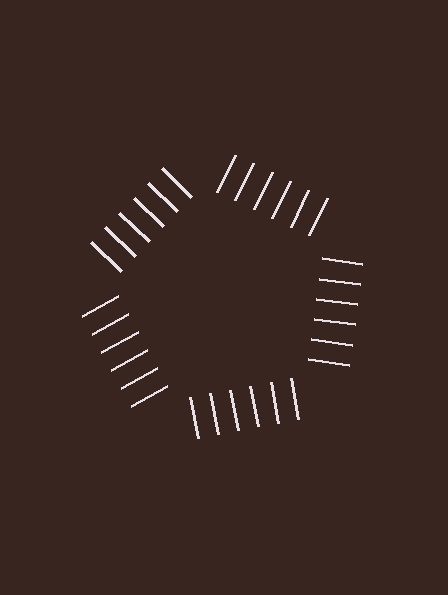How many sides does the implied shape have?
5 sides — the line-ends trace a pentagon.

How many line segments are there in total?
30 — 6 along each of the 5 edges.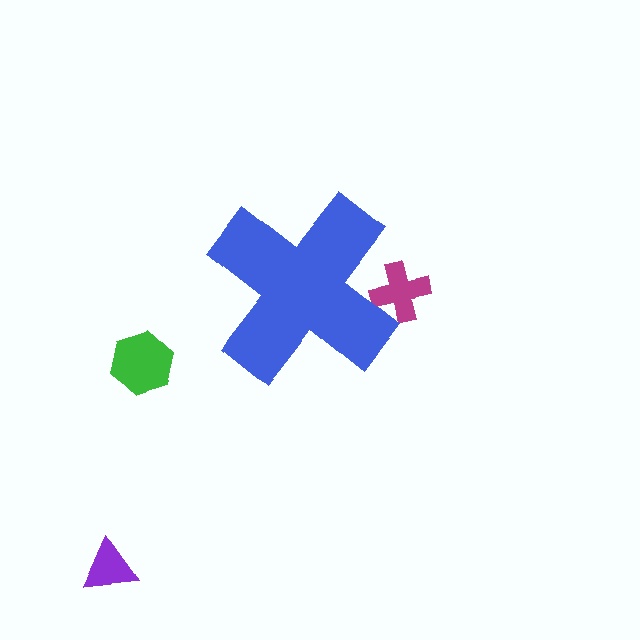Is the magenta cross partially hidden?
Yes, the magenta cross is partially hidden behind the blue cross.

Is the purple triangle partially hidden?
No, the purple triangle is fully visible.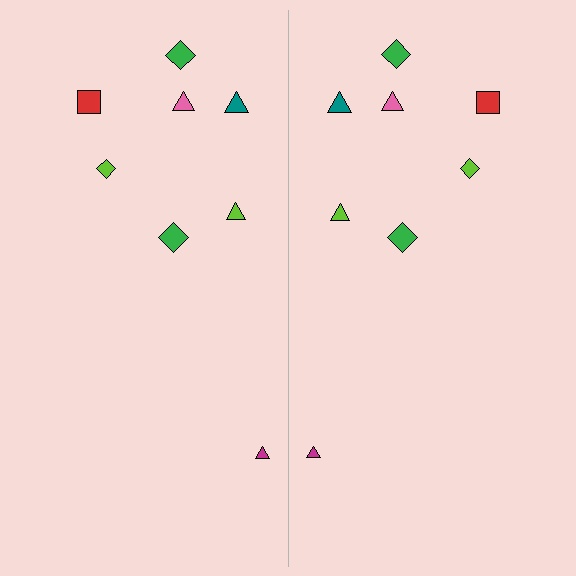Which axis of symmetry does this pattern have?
The pattern has a vertical axis of symmetry running through the center of the image.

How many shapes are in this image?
There are 16 shapes in this image.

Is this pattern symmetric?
Yes, this pattern has bilateral (reflection) symmetry.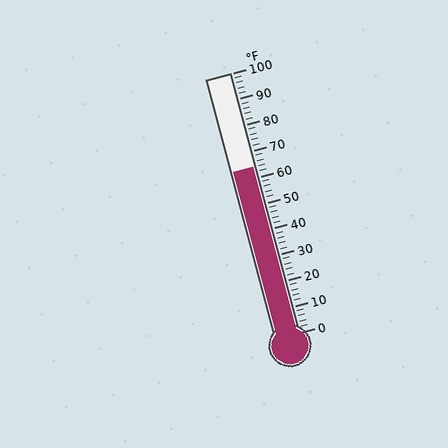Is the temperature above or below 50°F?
The temperature is above 50°F.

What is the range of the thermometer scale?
The thermometer scale ranges from 0°F to 100°F.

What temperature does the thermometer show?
The thermometer shows approximately 64°F.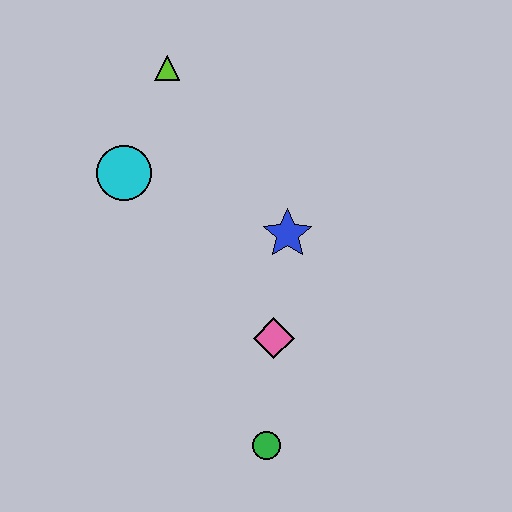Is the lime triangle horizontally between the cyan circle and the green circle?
Yes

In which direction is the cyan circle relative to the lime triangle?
The cyan circle is below the lime triangle.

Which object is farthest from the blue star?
The green circle is farthest from the blue star.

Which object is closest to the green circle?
The pink diamond is closest to the green circle.